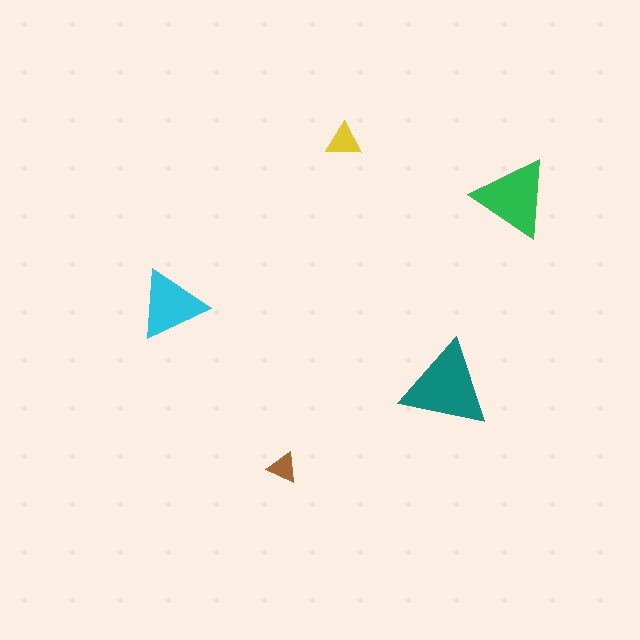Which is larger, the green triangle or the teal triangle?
The teal one.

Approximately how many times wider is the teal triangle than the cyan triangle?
About 1.5 times wider.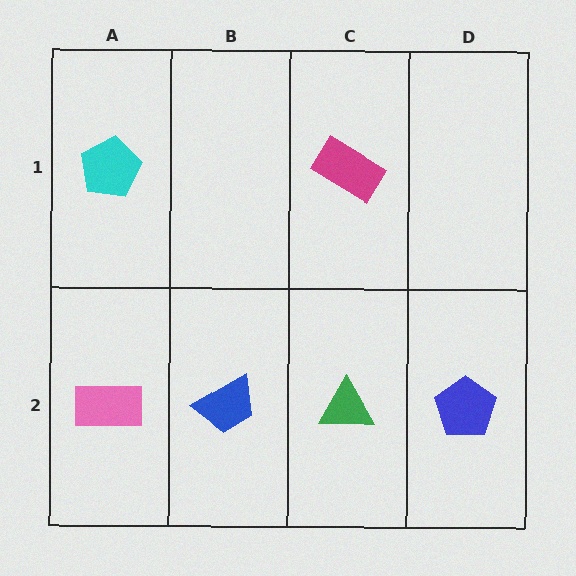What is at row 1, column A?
A cyan pentagon.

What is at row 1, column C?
A magenta rectangle.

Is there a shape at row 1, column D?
No, that cell is empty.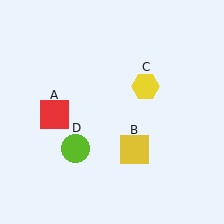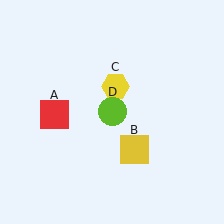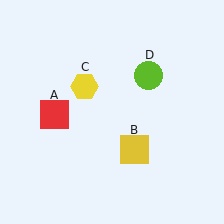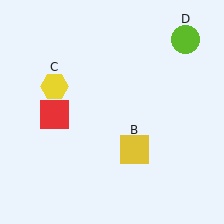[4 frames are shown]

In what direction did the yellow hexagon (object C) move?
The yellow hexagon (object C) moved left.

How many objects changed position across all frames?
2 objects changed position: yellow hexagon (object C), lime circle (object D).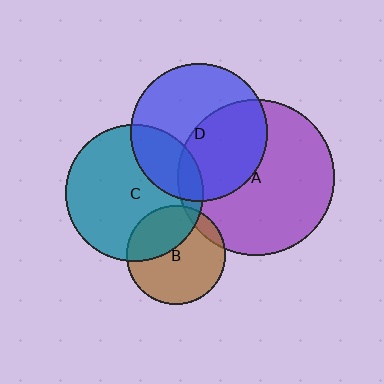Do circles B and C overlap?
Yes.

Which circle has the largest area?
Circle A (purple).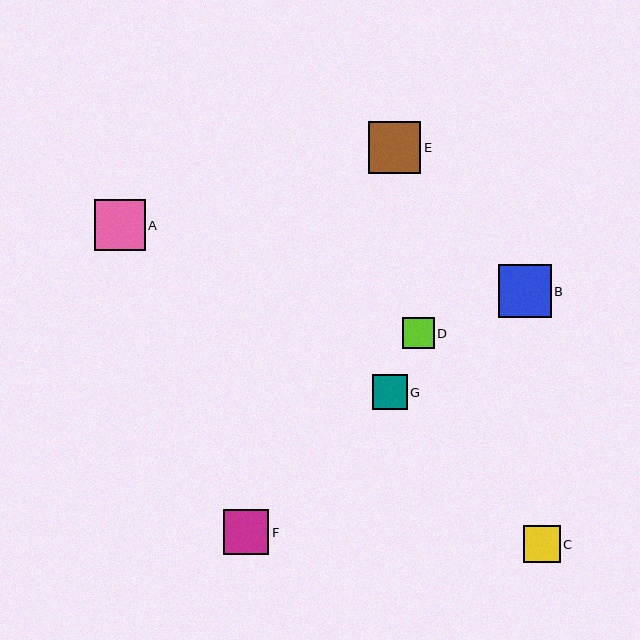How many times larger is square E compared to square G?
Square E is approximately 1.5 times the size of square G.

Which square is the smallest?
Square D is the smallest with a size of approximately 32 pixels.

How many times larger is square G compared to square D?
Square G is approximately 1.1 times the size of square D.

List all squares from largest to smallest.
From largest to smallest: B, E, A, F, C, G, D.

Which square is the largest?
Square B is the largest with a size of approximately 53 pixels.